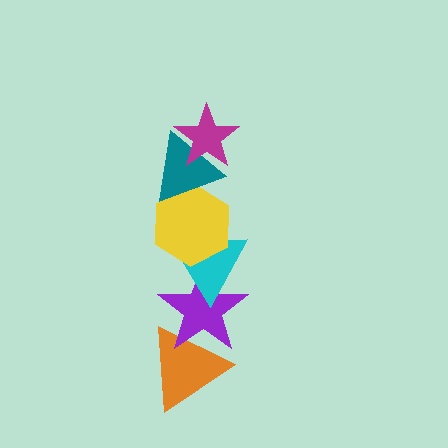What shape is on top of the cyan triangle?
The yellow hexagon is on top of the cyan triangle.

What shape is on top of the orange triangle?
The purple star is on top of the orange triangle.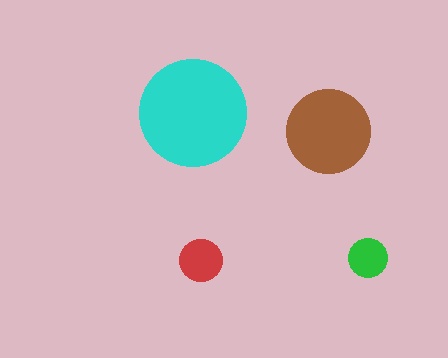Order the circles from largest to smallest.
the cyan one, the brown one, the red one, the green one.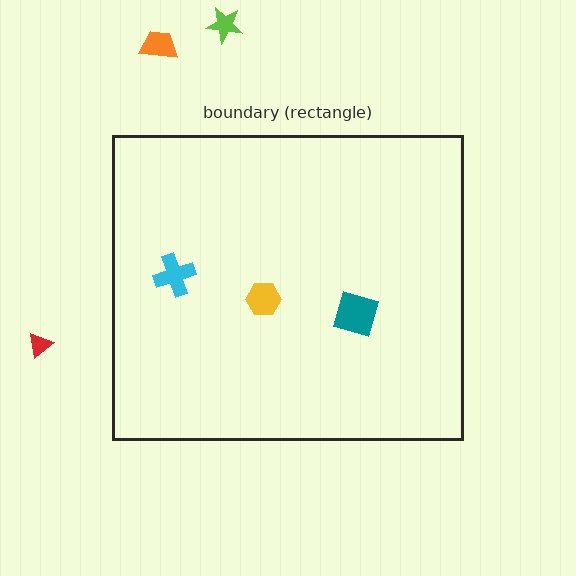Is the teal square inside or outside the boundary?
Inside.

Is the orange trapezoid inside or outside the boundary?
Outside.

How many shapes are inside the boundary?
3 inside, 3 outside.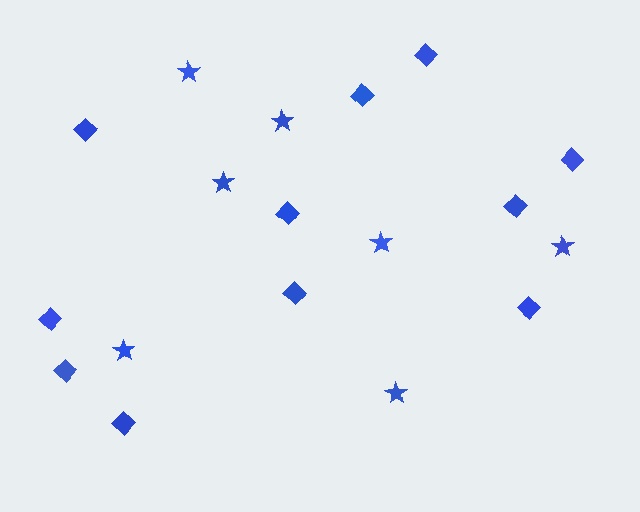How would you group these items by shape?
There are 2 groups: one group of diamonds (11) and one group of stars (7).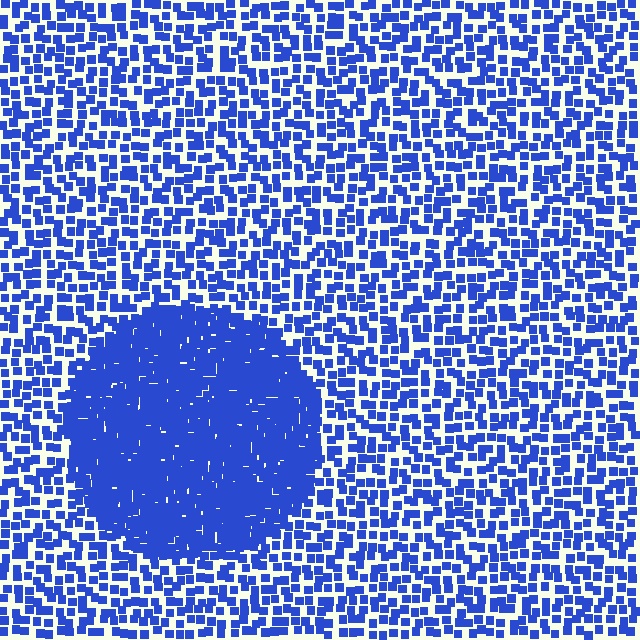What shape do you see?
I see a circle.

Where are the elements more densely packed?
The elements are more densely packed inside the circle boundary.